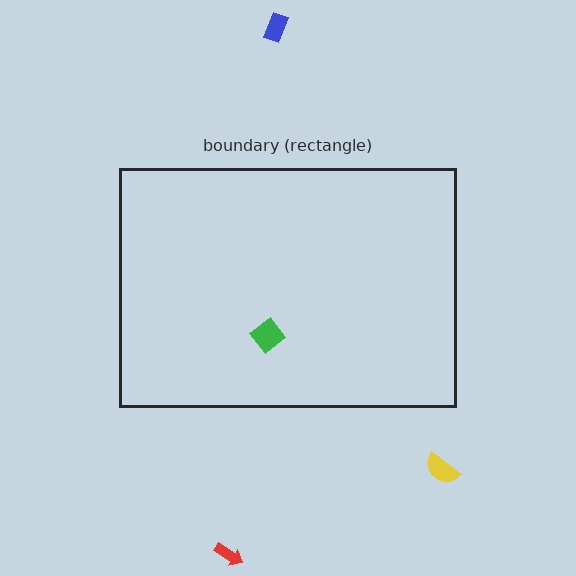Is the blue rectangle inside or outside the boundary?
Outside.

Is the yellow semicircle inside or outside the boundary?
Outside.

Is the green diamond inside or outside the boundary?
Inside.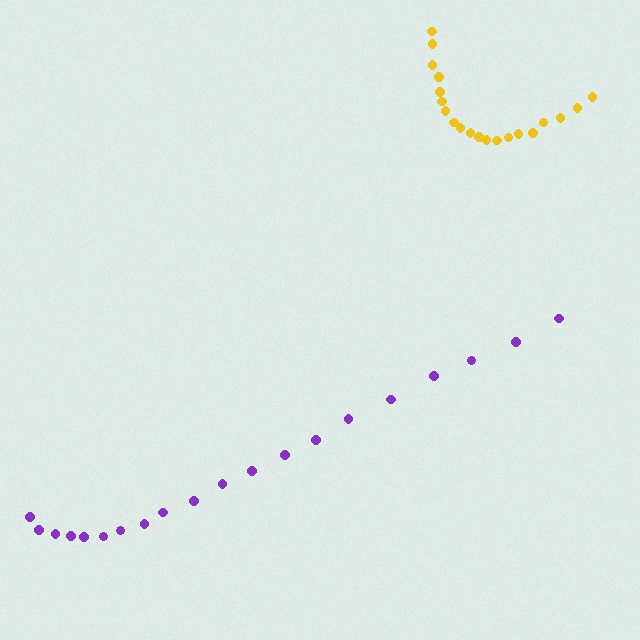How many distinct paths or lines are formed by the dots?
There are 2 distinct paths.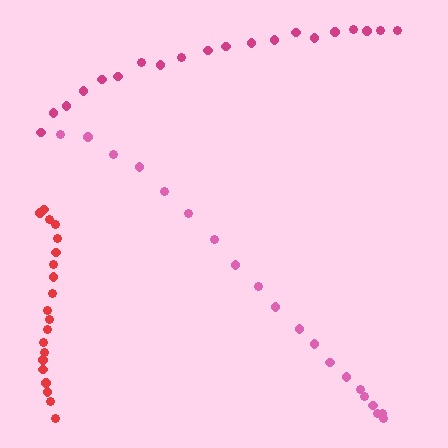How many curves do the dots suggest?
There are 3 distinct paths.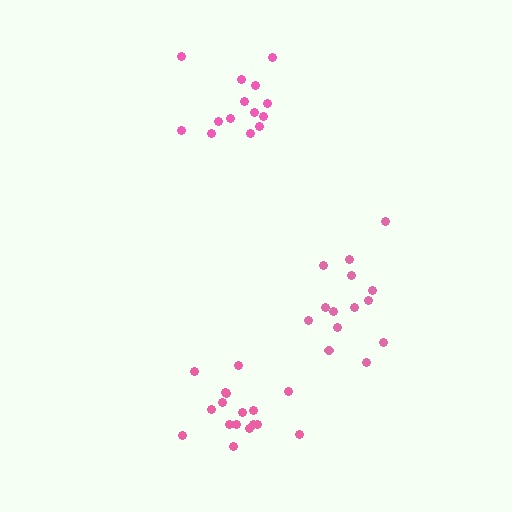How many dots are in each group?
Group 1: 17 dots, Group 2: 14 dots, Group 3: 14 dots (45 total).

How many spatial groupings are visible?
There are 3 spatial groupings.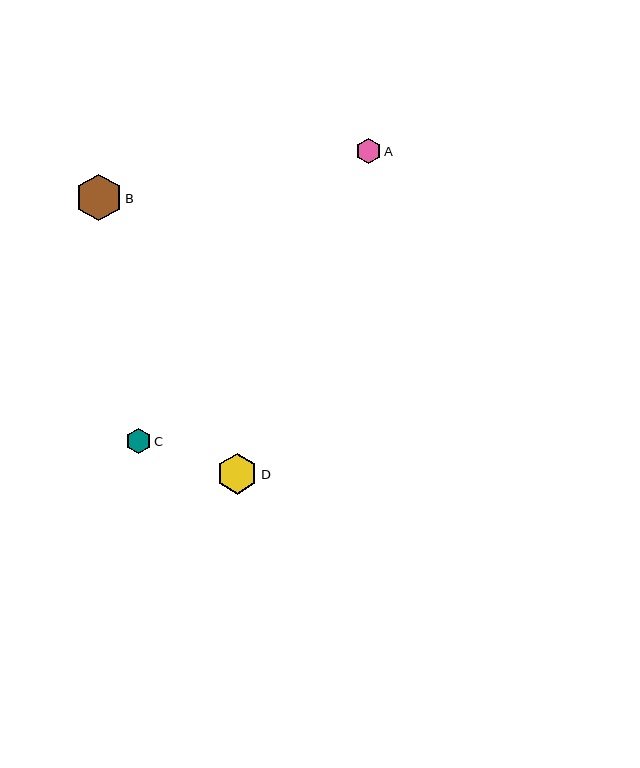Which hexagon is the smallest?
Hexagon C is the smallest with a size of approximately 25 pixels.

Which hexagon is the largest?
Hexagon B is the largest with a size of approximately 46 pixels.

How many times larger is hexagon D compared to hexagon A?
Hexagon D is approximately 1.6 times the size of hexagon A.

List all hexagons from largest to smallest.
From largest to smallest: B, D, A, C.